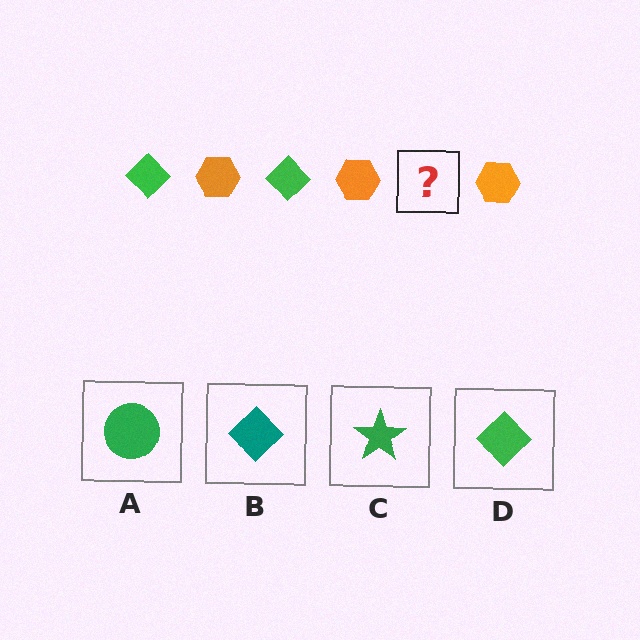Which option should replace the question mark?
Option D.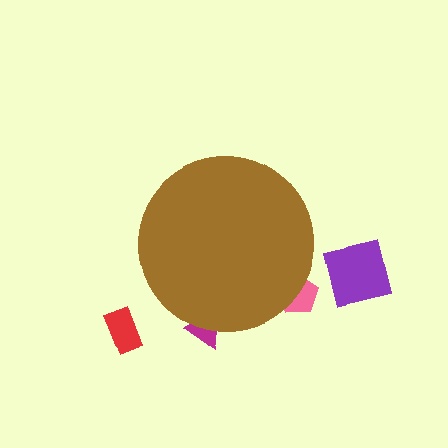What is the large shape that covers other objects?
A brown circle.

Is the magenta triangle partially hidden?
Yes, the magenta triangle is partially hidden behind the brown circle.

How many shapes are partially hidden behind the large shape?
2 shapes are partially hidden.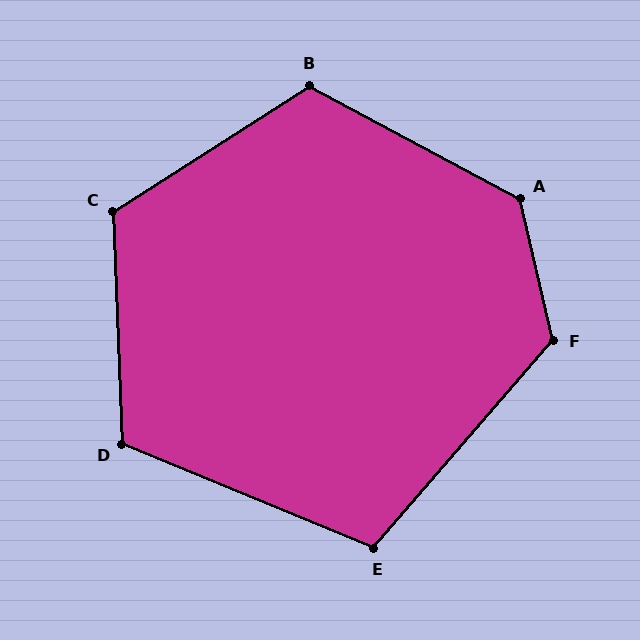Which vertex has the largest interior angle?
A, at approximately 131 degrees.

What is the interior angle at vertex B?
Approximately 119 degrees (obtuse).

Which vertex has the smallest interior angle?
E, at approximately 109 degrees.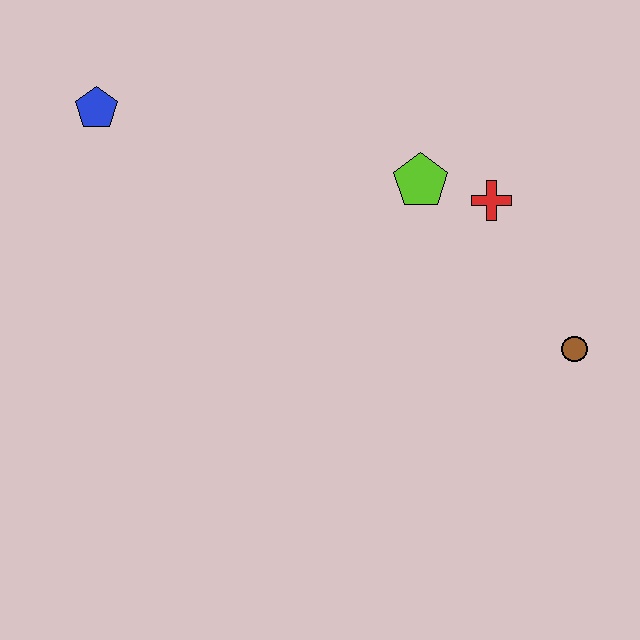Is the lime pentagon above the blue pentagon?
No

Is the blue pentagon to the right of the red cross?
No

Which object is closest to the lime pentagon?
The red cross is closest to the lime pentagon.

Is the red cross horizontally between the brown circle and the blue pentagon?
Yes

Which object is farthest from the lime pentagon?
The blue pentagon is farthest from the lime pentagon.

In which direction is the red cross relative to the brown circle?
The red cross is above the brown circle.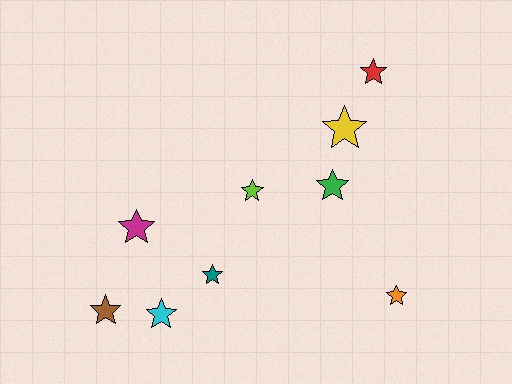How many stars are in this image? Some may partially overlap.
There are 9 stars.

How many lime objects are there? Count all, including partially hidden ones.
There is 1 lime object.